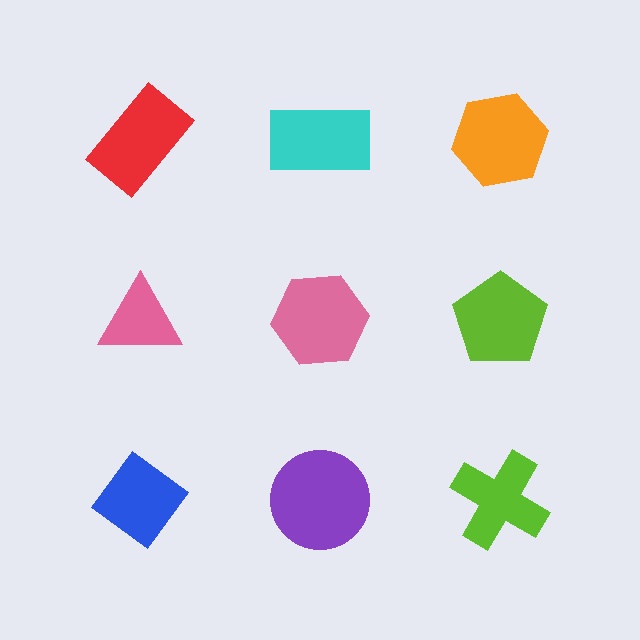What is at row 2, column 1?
A pink triangle.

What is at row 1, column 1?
A red rectangle.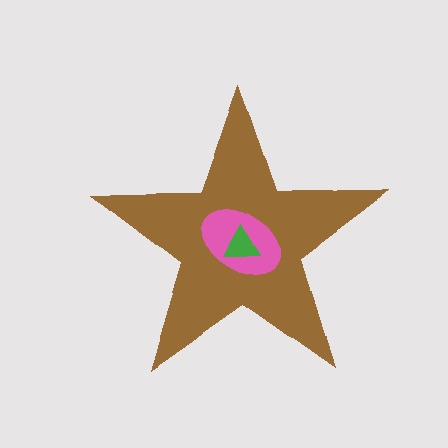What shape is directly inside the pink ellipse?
The green triangle.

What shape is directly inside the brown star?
The pink ellipse.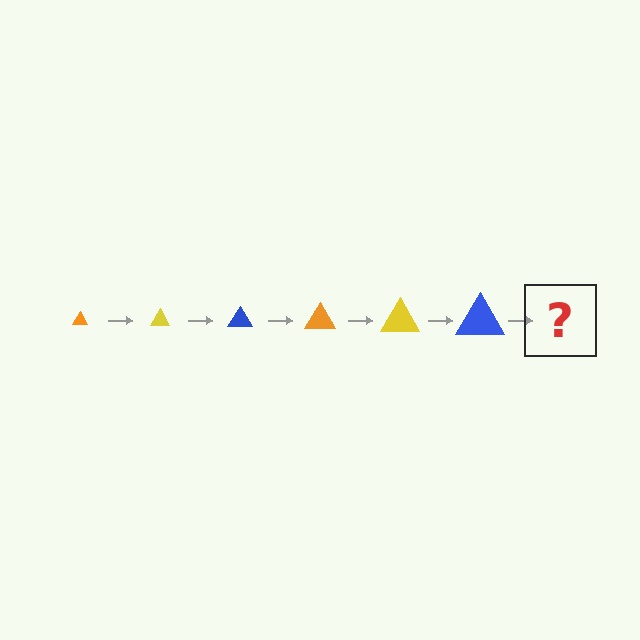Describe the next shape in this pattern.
It should be an orange triangle, larger than the previous one.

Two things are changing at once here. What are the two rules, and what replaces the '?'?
The two rules are that the triangle grows larger each step and the color cycles through orange, yellow, and blue. The '?' should be an orange triangle, larger than the previous one.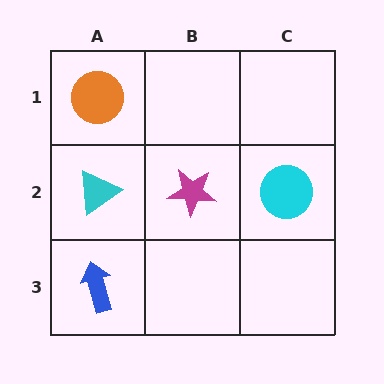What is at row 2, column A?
A cyan triangle.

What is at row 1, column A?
An orange circle.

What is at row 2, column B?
A magenta star.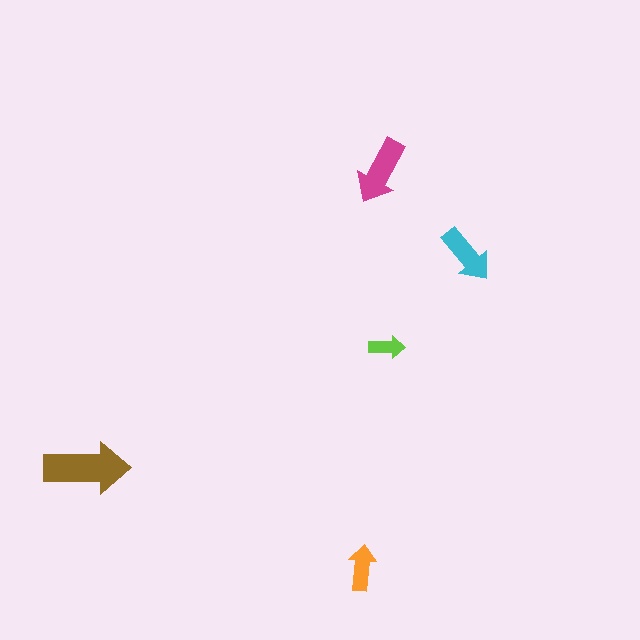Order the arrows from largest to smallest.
the brown one, the magenta one, the cyan one, the orange one, the lime one.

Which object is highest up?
The magenta arrow is topmost.